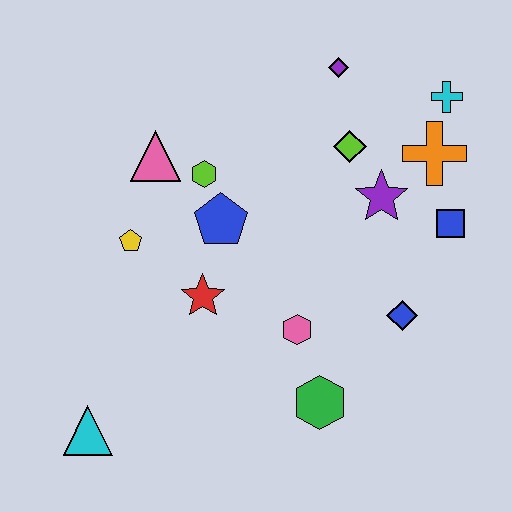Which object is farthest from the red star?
The cyan cross is farthest from the red star.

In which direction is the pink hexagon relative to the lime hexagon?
The pink hexagon is below the lime hexagon.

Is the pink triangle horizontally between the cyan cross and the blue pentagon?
No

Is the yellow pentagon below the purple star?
Yes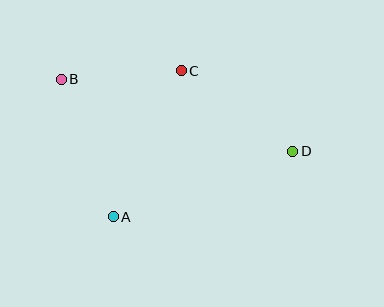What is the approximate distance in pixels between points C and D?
The distance between C and D is approximately 137 pixels.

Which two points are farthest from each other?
Points B and D are farthest from each other.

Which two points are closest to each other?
Points B and C are closest to each other.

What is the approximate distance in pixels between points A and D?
The distance between A and D is approximately 191 pixels.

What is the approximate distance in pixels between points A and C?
The distance between A and C is approximately 161 pixels.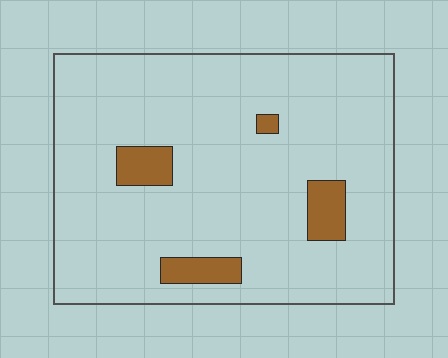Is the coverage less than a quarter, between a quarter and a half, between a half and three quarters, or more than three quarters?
Less than a quarter.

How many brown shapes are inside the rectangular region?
4.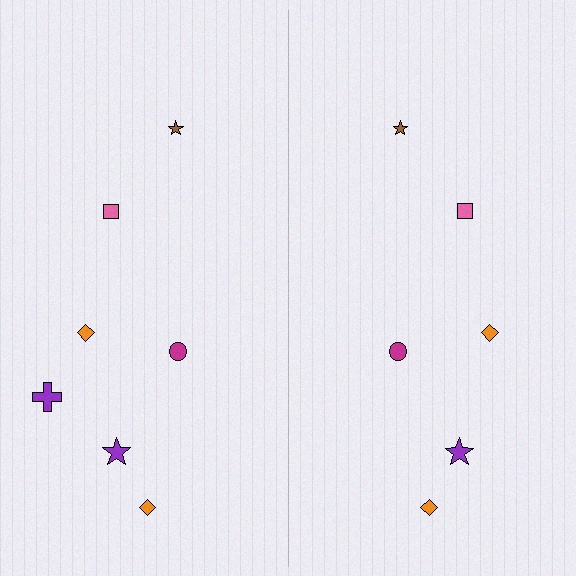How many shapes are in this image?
There are 13 shapes in this image.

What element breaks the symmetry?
A purple cross is missing from the right side.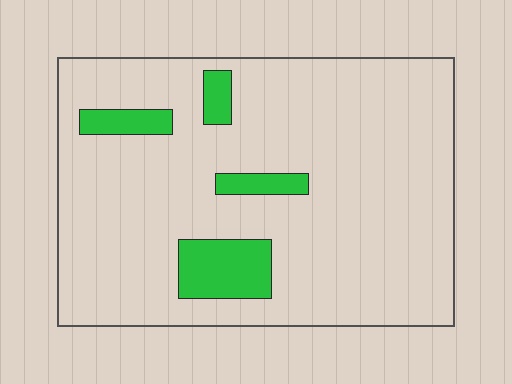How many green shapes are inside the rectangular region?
4.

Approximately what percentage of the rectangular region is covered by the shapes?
Approximately 10%.